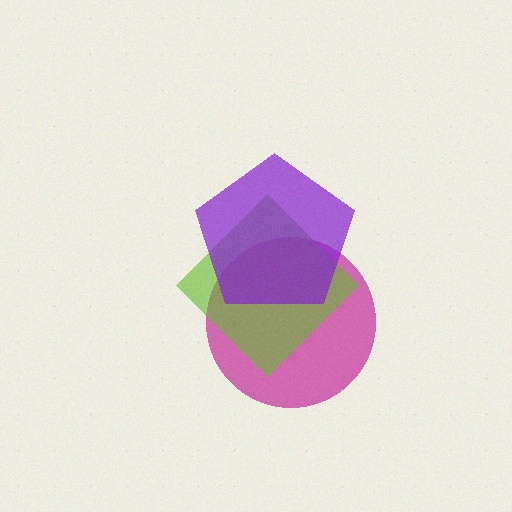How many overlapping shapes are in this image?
There are 3 overlapping shapes in the image.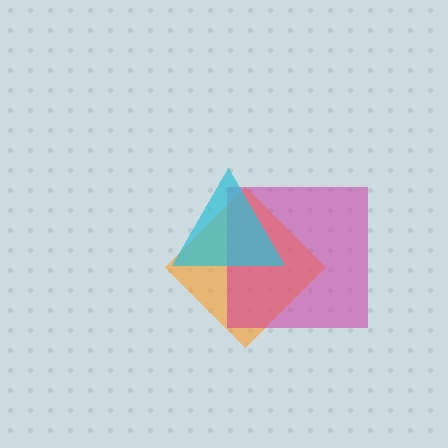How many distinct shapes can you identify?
There are 3 distinct shapes: an orange diamond, a magenta square, a cyan triangle.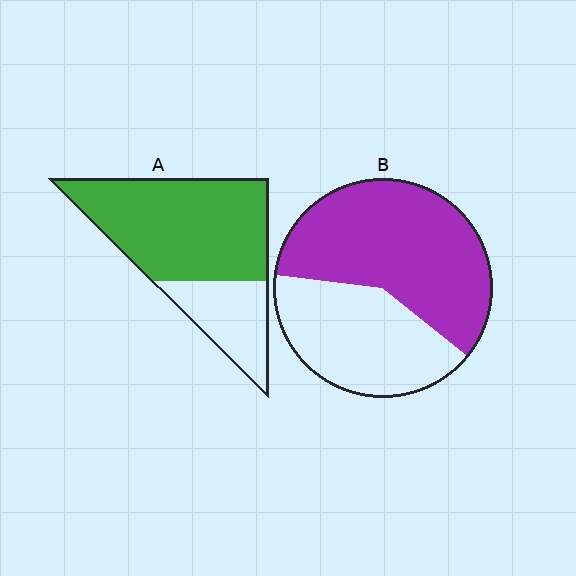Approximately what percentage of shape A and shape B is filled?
A is approximately 70% and B is approximately 60%.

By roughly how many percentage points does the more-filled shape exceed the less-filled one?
By roughly 15 percentage points (A over B).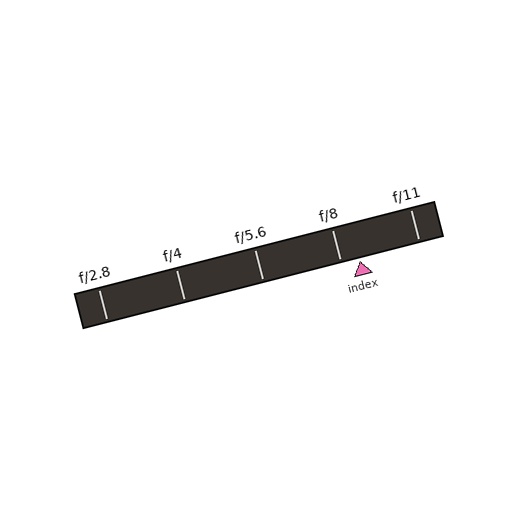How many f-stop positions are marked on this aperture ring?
There are 5 f-stop positions marked.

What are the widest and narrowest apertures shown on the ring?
The widest aperture shown is f/2.8 and the narrowest is f/11.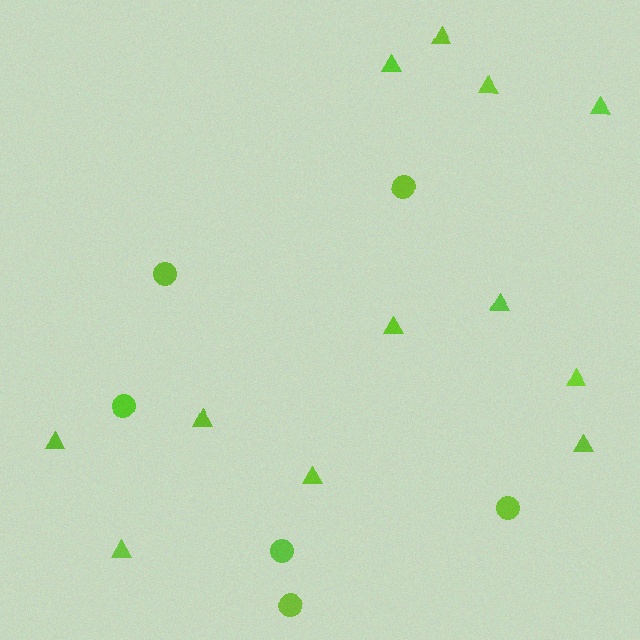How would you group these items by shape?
There are 2 groups: one group of triangles (12) and one group of circles (6).